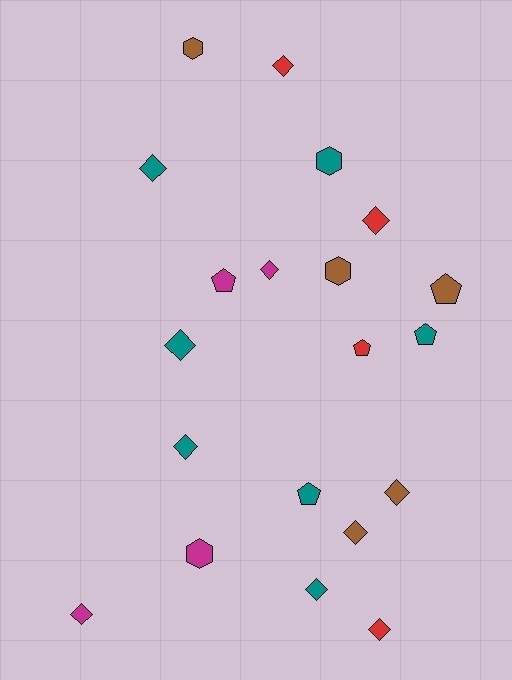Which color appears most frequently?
Teal, with 7 objects.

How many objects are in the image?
There are 20 objects.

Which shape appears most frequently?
Diamond, with 11 objects.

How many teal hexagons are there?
There is 1 teal hexagon.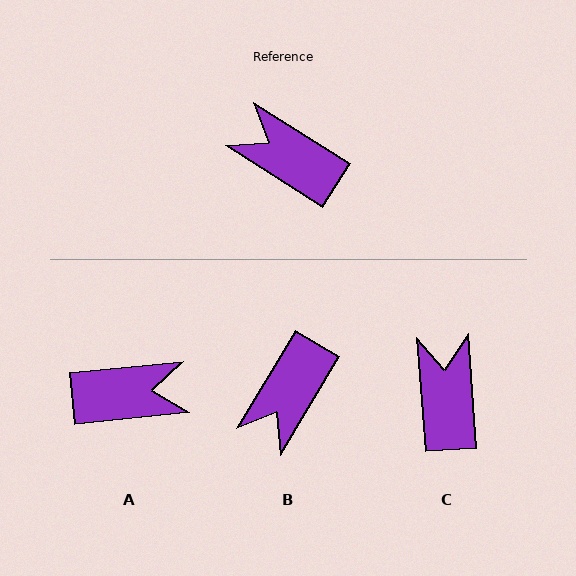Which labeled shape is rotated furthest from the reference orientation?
A, about 142 degrees away.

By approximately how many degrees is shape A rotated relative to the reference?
Approximately 142 degrees clockwise.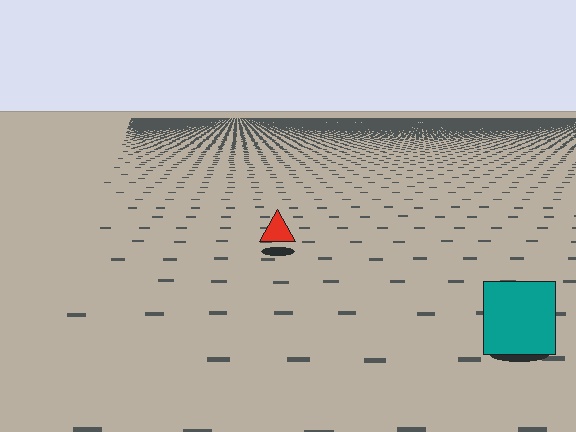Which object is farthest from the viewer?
The red triangle is farthest from the viewer. It appears smaller and the ground texture around it is denser.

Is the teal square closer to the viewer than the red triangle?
Yes. The teal square is closer — you can tell from the texture gradient: the ground texture is coarser near it.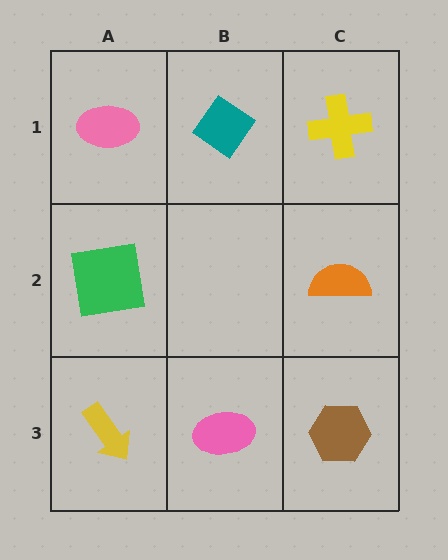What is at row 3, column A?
A yellow arrow.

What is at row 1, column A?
A pink ellipse.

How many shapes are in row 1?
3 shapes.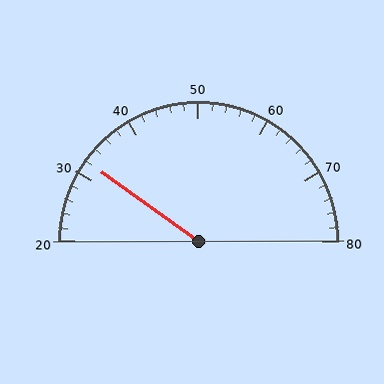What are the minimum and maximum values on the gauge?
The gauge ranges from 20 to 80.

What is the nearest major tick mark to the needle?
The nearest major tick mark is 30.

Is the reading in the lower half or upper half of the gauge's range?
The reading is in the lower half of the range (20 to 80).